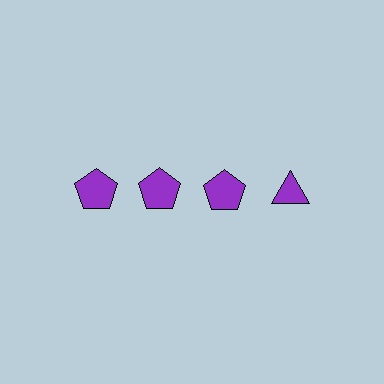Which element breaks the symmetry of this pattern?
The purple triangle in the top row, second from right column breaks the symmetry. All other shapes are purple pentagons.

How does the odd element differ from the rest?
It has a different shape: triangle instead of pentagon.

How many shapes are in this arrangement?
There are 4 shapes arranged in a grid pattern.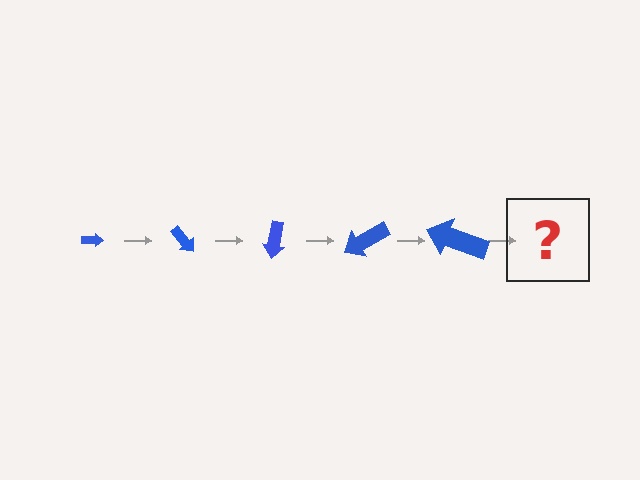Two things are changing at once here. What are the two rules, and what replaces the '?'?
The two rules are that the arrow grows larger each step and it rotates 50 degrees each step. The '?' should be an arrow, larger than the previous one and rotated 250 degrees from the start.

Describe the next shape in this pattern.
It should be an arrow, larger than the previous one and rotated 250 degrees from the start.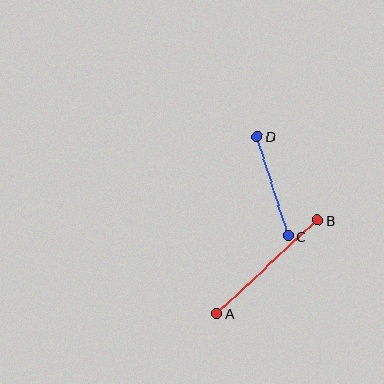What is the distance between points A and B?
The distance is approximately 137 pixels.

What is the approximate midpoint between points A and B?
The midpoint is at approximately (267, 267) pixels.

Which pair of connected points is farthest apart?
Points A and B are farthest apart.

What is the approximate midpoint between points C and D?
The midpoint is at approximately (273, 186) pixels.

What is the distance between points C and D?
The distance is approximately 104 pixels.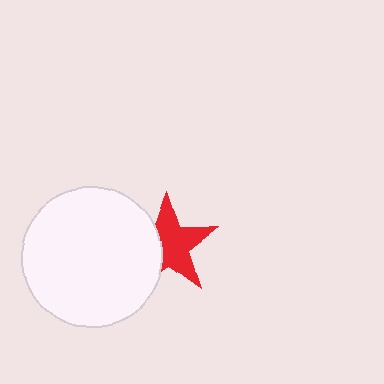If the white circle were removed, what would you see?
You would see the complete red star.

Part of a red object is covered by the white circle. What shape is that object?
It is a star.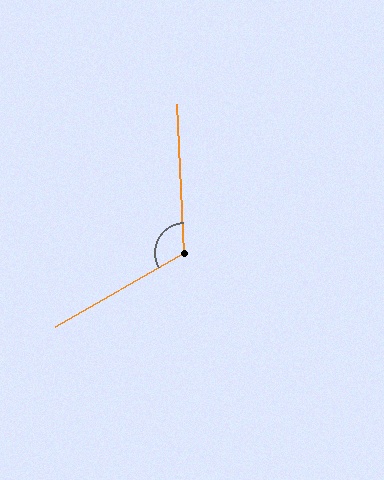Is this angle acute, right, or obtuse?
It is obtuse.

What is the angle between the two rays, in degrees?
Approximately 117 degrees.